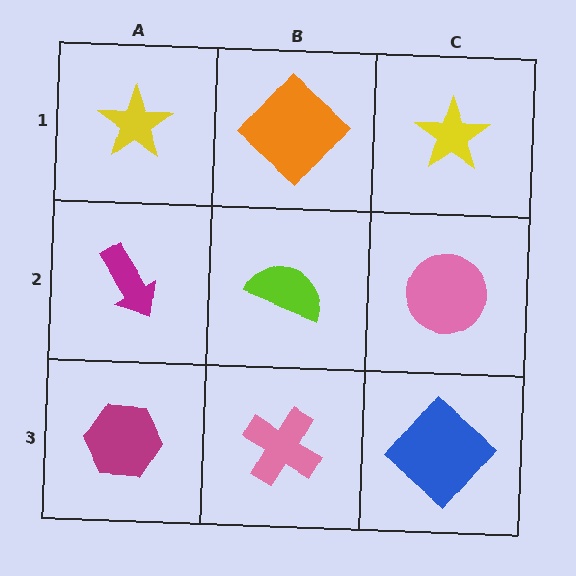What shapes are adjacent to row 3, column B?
A lime semicircle (row 2, column B), a magenta hexagon (row 3, column A), a blue diamond (row 3, column C).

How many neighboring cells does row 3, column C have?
2.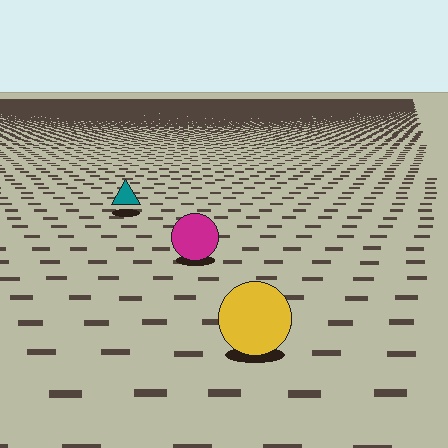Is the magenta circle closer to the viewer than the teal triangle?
Yes. The magenta circle is closer — you can tell from the texture gradient: the ground texture is coarser near it.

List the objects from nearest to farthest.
From nearest to farthest: the yellow circle, the magenta circle, the teal triangle.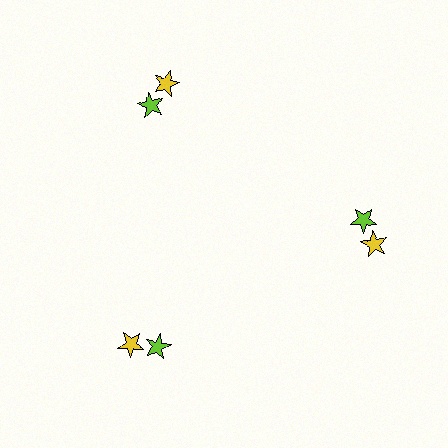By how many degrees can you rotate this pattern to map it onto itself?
The pattern maps onto itself every 120 degrees of rotation.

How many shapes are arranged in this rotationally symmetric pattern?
There are 6 shapes, arranged in 3 groups of 2.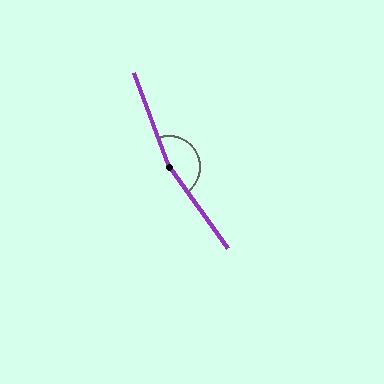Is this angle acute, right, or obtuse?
It is obtuse.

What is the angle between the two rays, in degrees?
Approximately 164 degrees.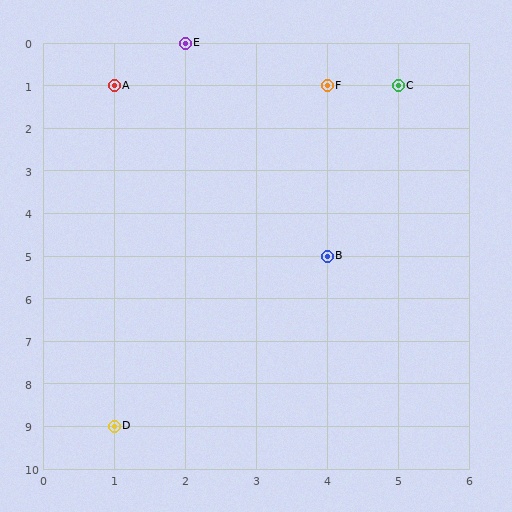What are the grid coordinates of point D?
Point D is at grid coordinates (1, 9).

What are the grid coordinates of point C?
Point C is at grid coordinates (5, 1).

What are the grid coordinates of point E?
Point E is at grid coordinates (2, 0).